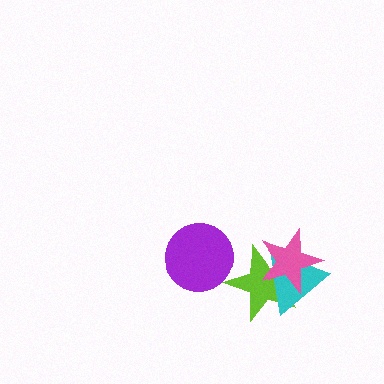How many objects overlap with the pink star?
2 objects overlap with the pink star.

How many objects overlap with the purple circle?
0 objects overlap with the purple circle.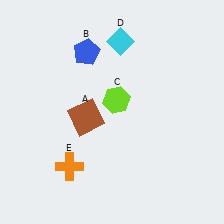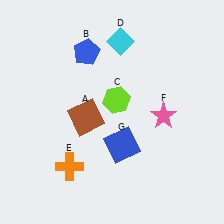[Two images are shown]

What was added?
A pink star (F), a blue square (G) were added in Image 2.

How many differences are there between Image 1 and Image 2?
There are 2 differences between the two images.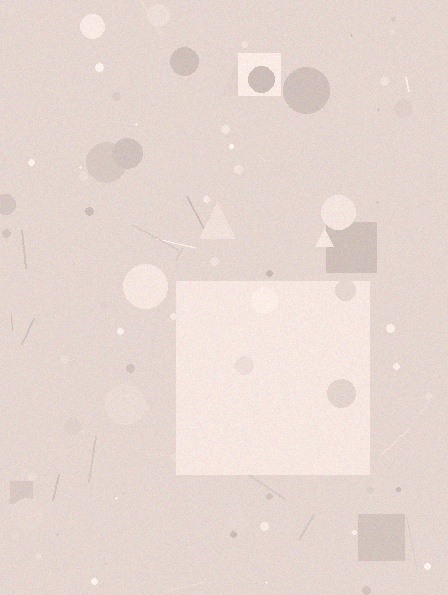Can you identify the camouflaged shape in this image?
The camouflaged shape is a square.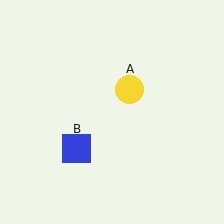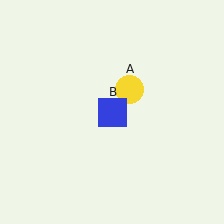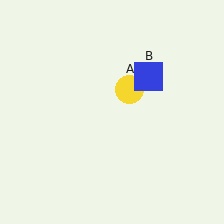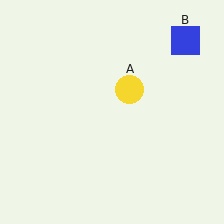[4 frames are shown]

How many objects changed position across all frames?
1 object changed position: blue square (object B).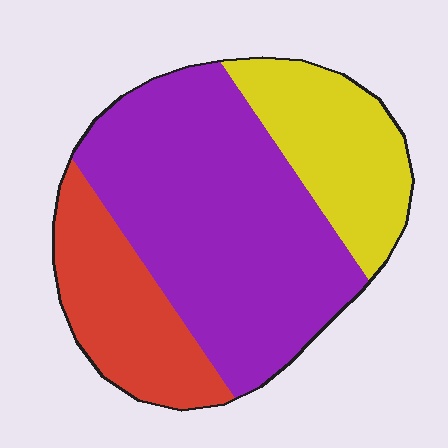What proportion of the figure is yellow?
Yellow takes up about one fifth (1/5) of the figure.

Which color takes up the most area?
Purple, at roughly 55%.